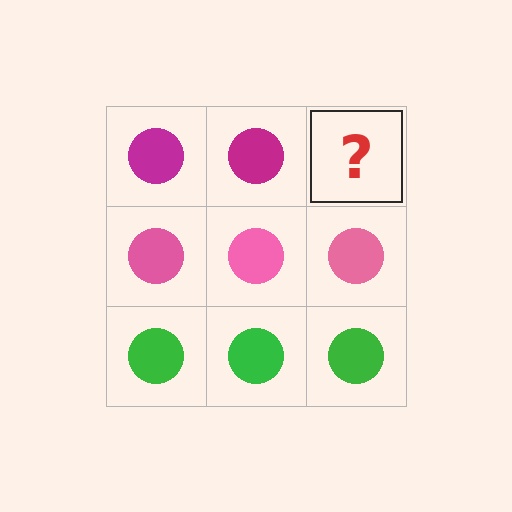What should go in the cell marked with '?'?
The missing cell should contain a magenta circle.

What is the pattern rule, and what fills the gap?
The rule is that each row has a consistent color. The gap should be filled with a magenta circle.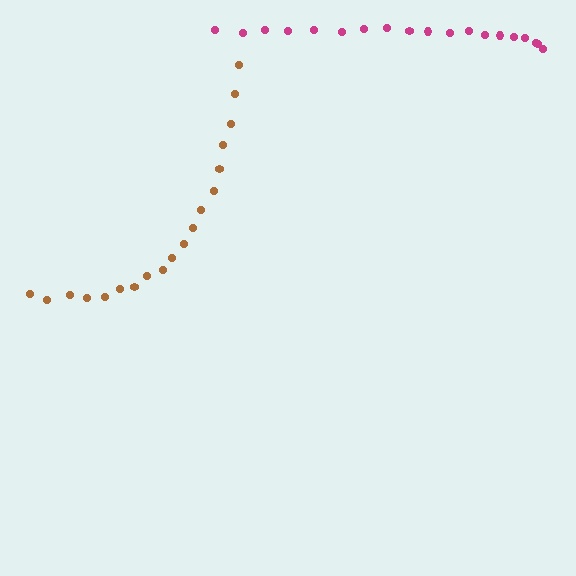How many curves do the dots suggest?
There are 2 distinct paths.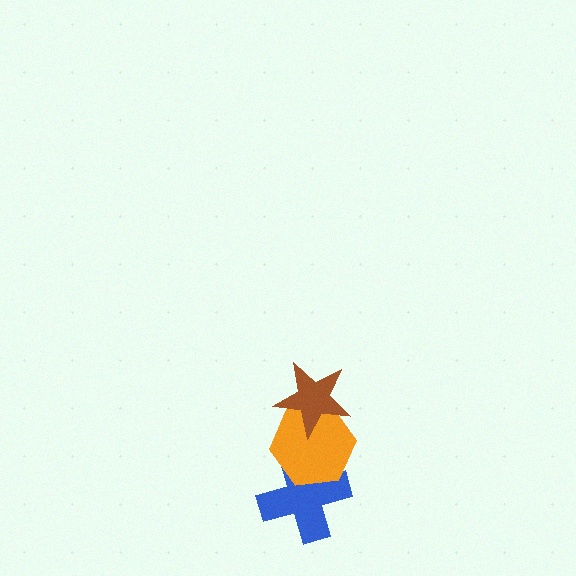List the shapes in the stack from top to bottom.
From top to bottom: the brown star, the orange hexagon, the blue cross.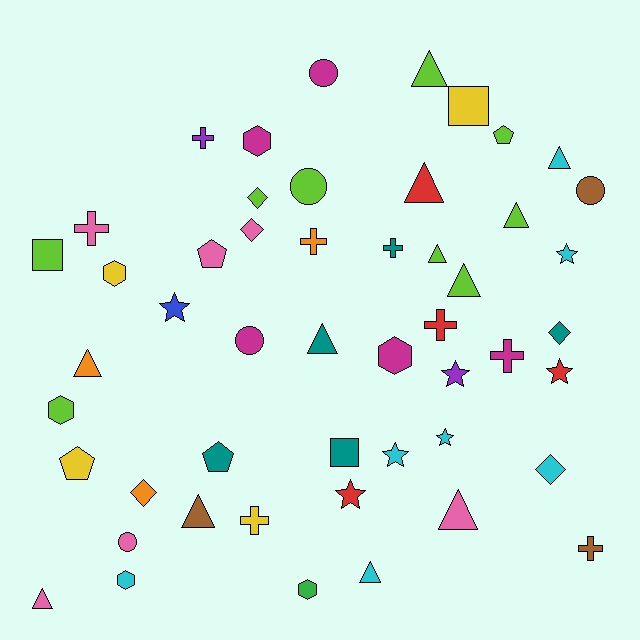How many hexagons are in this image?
There are 6 hexagons.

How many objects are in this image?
There are 50 objects.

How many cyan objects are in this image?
There are 7 cyan objects.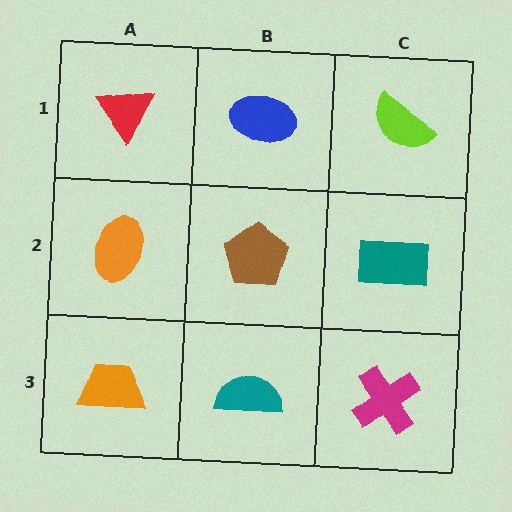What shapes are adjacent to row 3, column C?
A teal rectangle (row 2, column C), a teal semicircle (row 3, column B).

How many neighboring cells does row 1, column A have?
2.